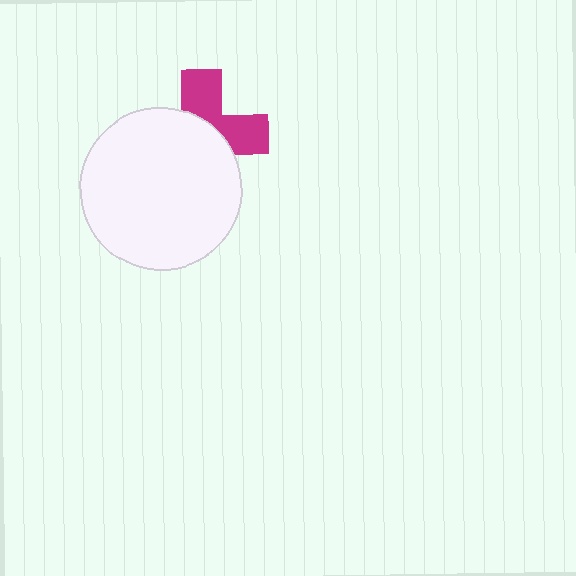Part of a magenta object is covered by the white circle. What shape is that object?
It is a cross.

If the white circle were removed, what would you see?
You would see the complete magenta cross.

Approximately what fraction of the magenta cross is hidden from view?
Roughly 58% of the magenta cross is hidden behind the white circle.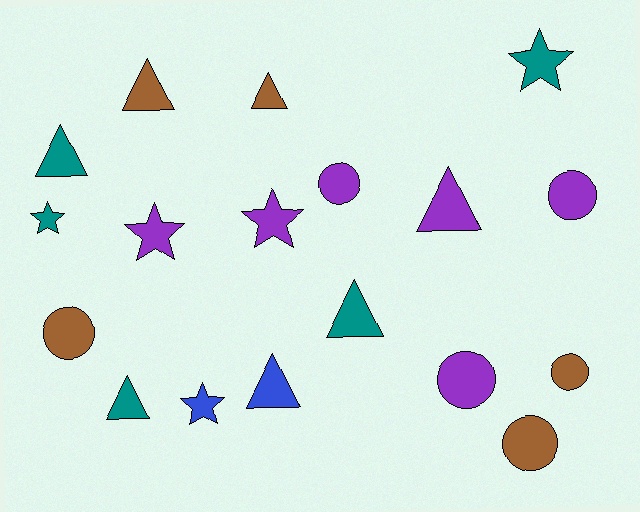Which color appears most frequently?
Purple, with 6 objects.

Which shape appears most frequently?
Triangle, with 7 objects.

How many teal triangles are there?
There are 3 teal triangles.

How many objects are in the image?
There are 18 objects.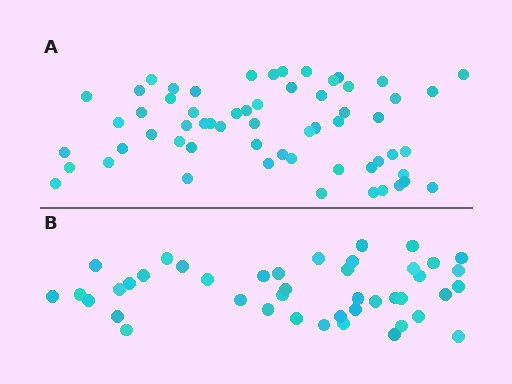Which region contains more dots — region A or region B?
Region A (the top region) has more dots.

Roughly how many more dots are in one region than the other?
Region A has approximately 15 more dots than region B.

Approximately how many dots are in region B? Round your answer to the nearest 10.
About 40 dots. (The exact count is 43, which rounds to 40.)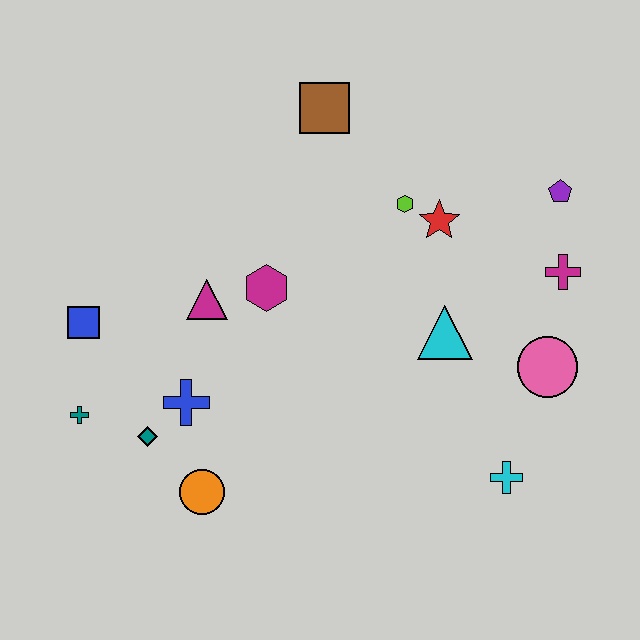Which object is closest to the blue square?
The teal cross is closest to the blue square.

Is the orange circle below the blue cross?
Yes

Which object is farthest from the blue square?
The purple pentagon is farthest from the blue square.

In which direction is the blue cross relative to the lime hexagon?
The blue cross is to the left of the lime hexagon.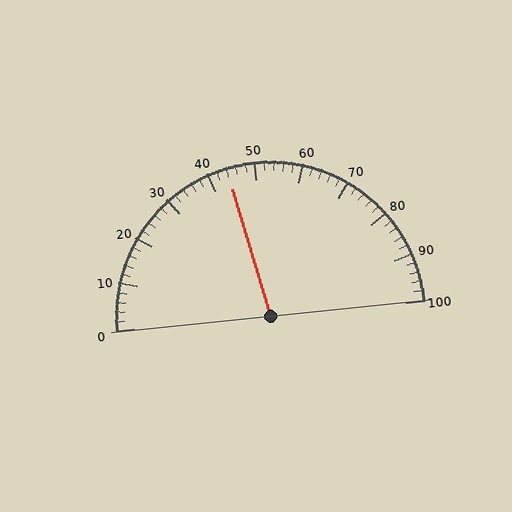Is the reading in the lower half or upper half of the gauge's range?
The reading is in the lower half of the range (0 to 100).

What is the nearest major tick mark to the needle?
The nearest major tick mark is 40.